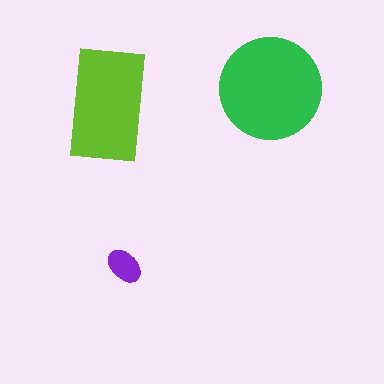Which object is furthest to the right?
The green circle is rightmost.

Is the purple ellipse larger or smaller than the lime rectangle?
Smaller.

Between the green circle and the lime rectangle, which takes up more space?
The green circle.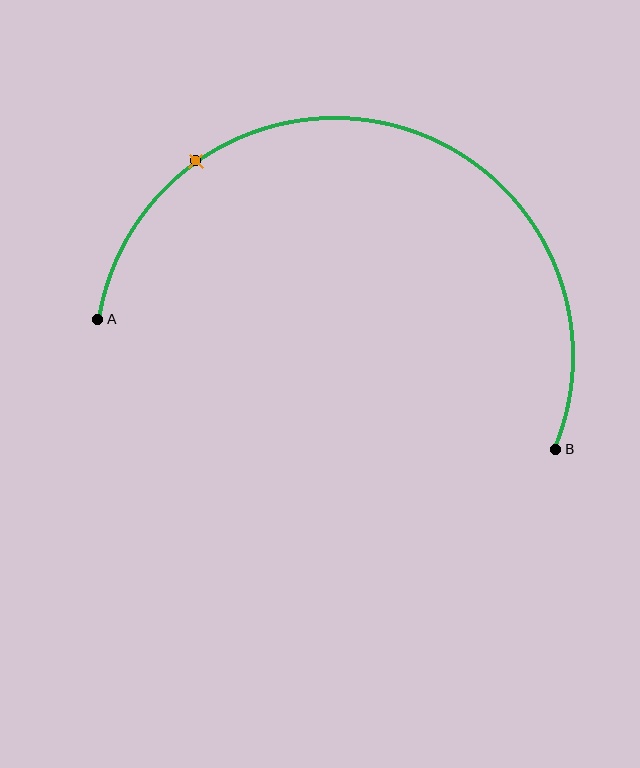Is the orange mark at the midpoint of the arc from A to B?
No. The orange mark lies on the arc but is closer to endpoint A. The arc midpoint would be at the point on the curve equidistant along the arc from both A and B.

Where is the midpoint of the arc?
The arc midpoint is the point on the curve farthest from the straight line joining A and B. It sits above that line.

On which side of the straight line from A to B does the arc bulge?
The arc bulges above the straight line connecting A and B.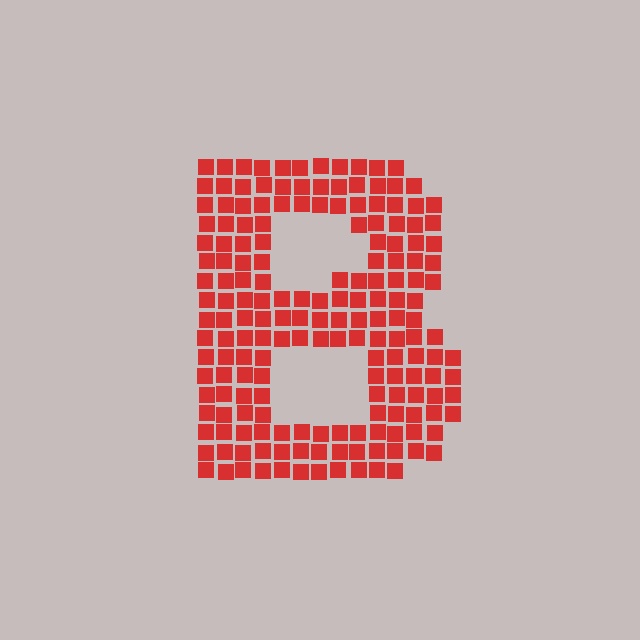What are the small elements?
The small elements are squares.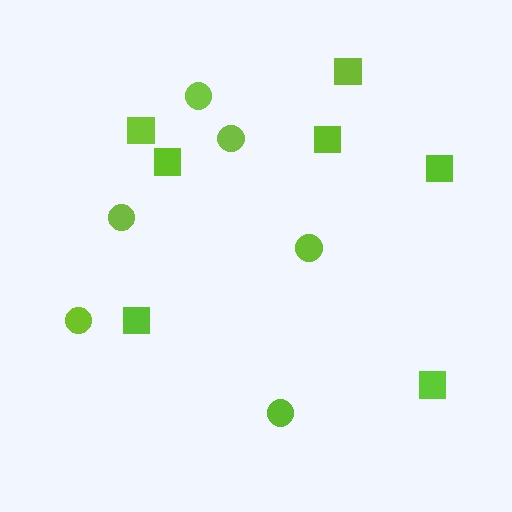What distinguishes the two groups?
There are 2 groups: one group of squares (7) and one group of circles (6).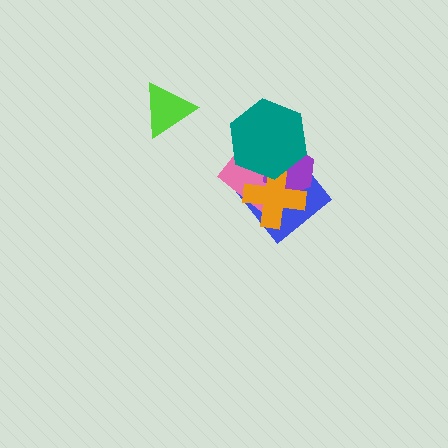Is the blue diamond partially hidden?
Yes, it is partially covered by another shape.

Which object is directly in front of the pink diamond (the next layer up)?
The purple hexagon is directly in front of the pink diamond.